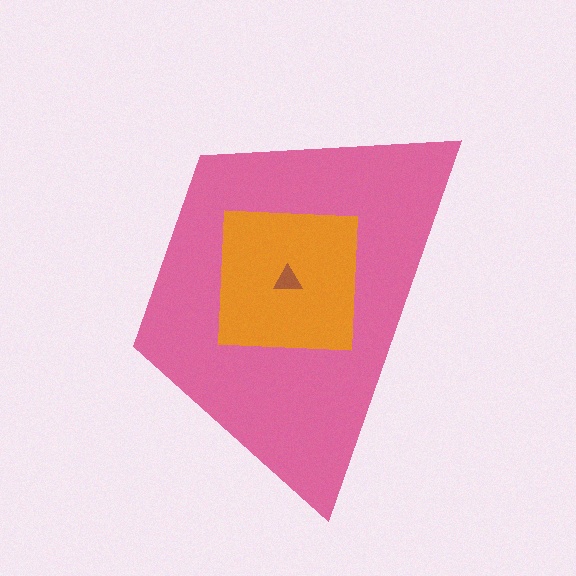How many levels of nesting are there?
3.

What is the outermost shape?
The pink trapezoid.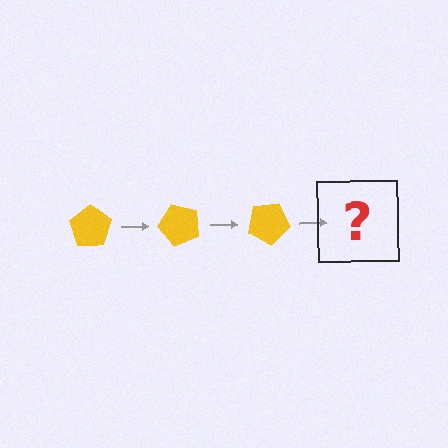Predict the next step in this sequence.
The next step is a yellow pentagon rotated 150 degrees.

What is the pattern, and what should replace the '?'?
The pattern is that the pentagon rotates 50 degrees each step. The '?' should be a yellow pentagon rotated 150 degrees.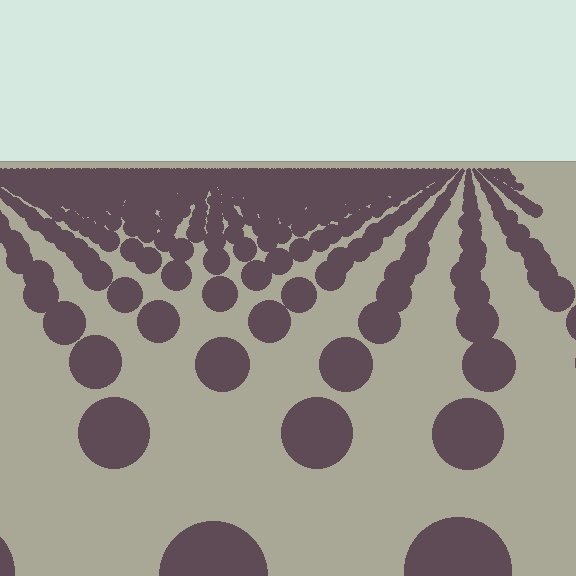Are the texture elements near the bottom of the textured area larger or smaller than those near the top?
Larger. Near the bottom, elements are closer to the viewer and appear at a bigger on-screen size.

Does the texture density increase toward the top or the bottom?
Density increases toward the top.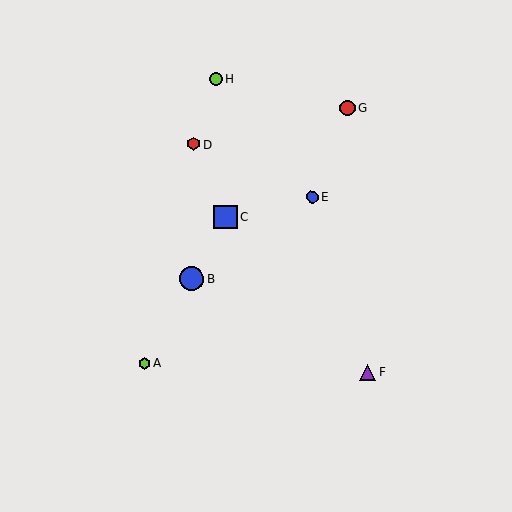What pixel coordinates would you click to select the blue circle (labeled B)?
Click at (191, 279) to select the blue circle B.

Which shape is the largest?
The blue circle (labeled B) is the largest.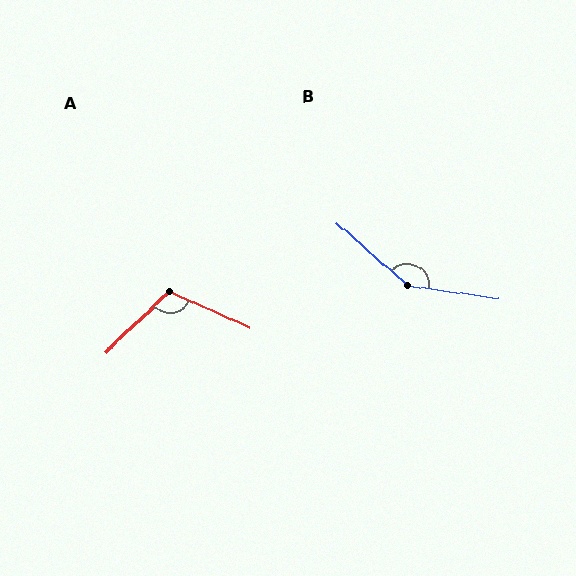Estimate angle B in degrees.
Approximately 147 degrees.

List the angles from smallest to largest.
A (112°), B (147°).